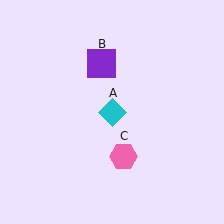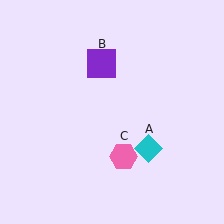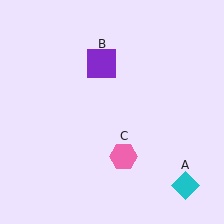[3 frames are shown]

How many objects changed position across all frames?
1 object changed position: cyan diamond (object A).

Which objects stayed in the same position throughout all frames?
Purple square (object B) and pink hexagon (object C) remained stationary.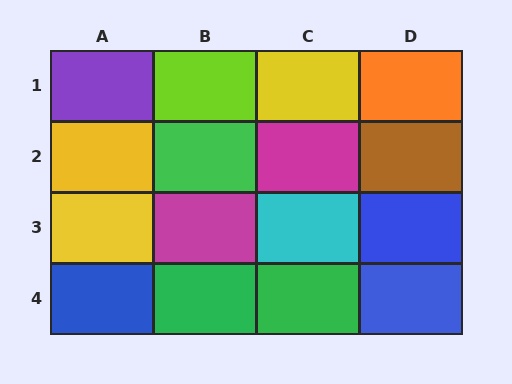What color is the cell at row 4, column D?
Blue.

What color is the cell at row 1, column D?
Orange.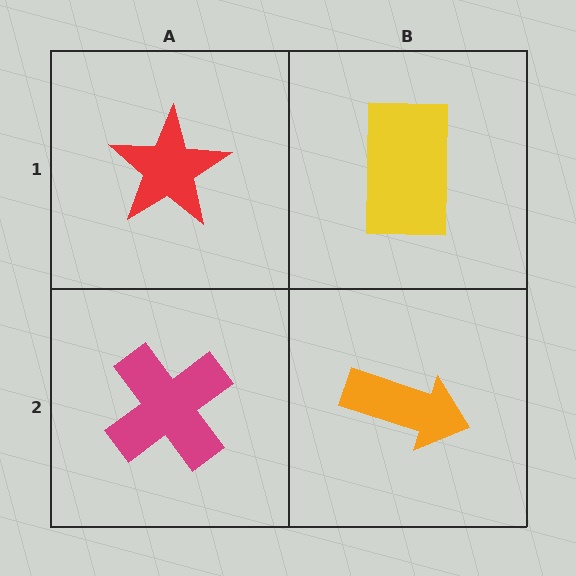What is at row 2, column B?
An orange arrow.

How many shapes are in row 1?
2 shapes.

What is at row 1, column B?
A yellow rectangle.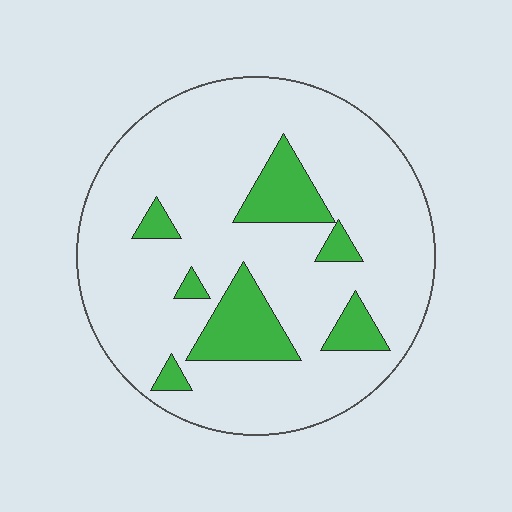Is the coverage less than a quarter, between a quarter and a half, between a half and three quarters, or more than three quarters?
Less than a quarter.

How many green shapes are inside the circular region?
7.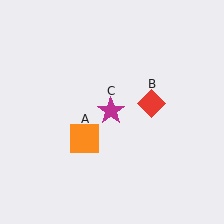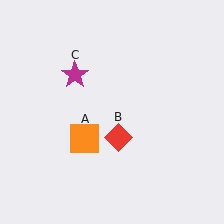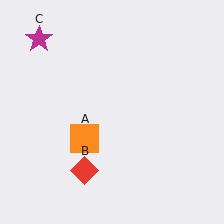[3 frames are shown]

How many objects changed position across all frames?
2 objects changed position: red diamond (object B), magenta star (object C).